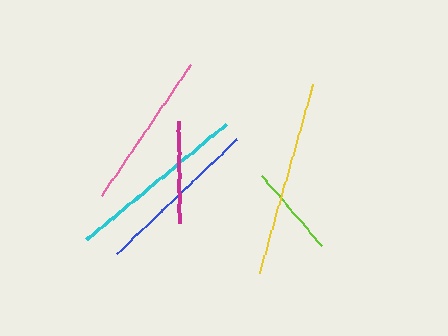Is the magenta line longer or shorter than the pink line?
The pink line is longer than the magenta line.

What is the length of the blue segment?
The blue segment is approximately 165 pixels long.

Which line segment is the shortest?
The lime line is the shortest at approximately 93 pixels.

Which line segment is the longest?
The yellow line is the longest at approximately 196 pixels.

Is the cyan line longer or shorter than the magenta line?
The cyan line is longer than the magenta line.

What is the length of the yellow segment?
The yellow segment is approximately 196 pixels long.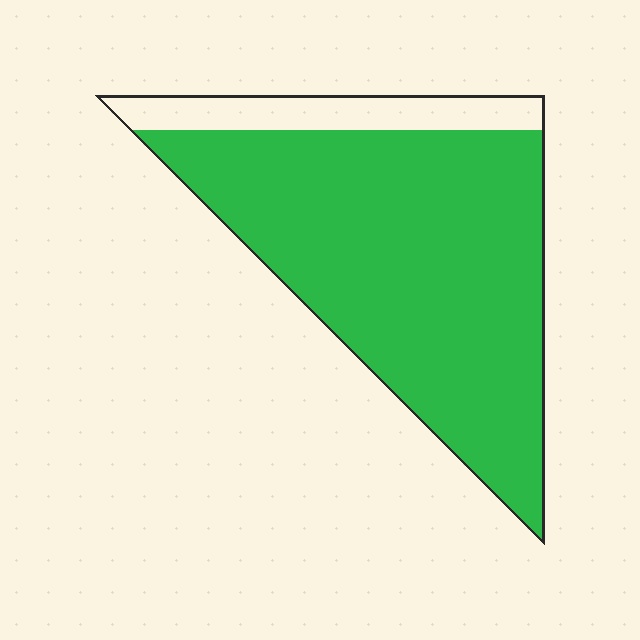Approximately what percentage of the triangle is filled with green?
Approximately 85%.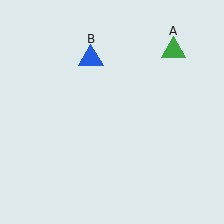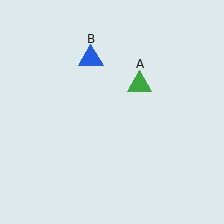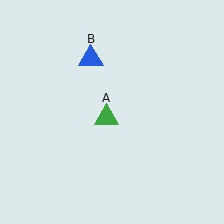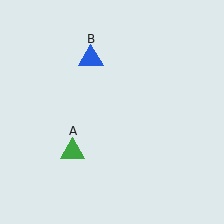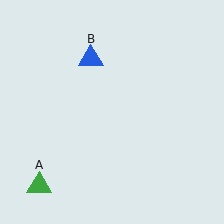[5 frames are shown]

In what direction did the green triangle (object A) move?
The green triangle (object A) moved down and to the left.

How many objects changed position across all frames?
1 object changed position: green triangle (object A).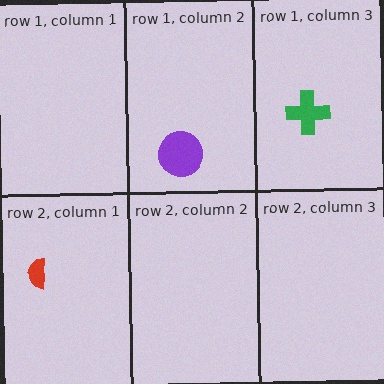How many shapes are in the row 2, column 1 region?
1.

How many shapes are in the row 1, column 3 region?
1.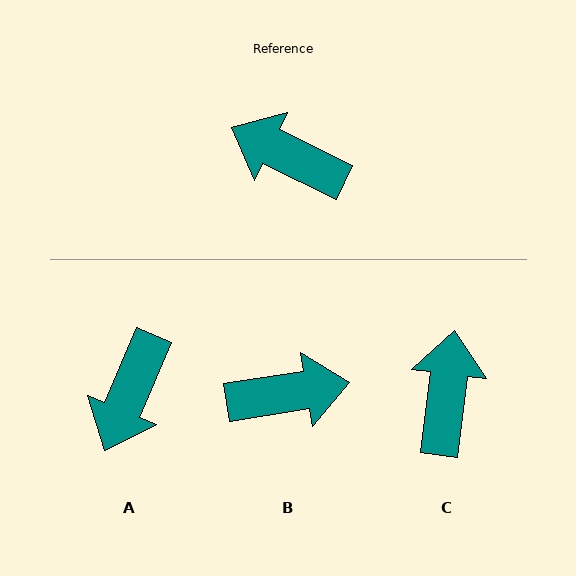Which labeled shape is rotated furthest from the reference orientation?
B, about 145 degrees away.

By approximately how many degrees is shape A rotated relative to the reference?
Approximately 93 degrees counter-clockwise.